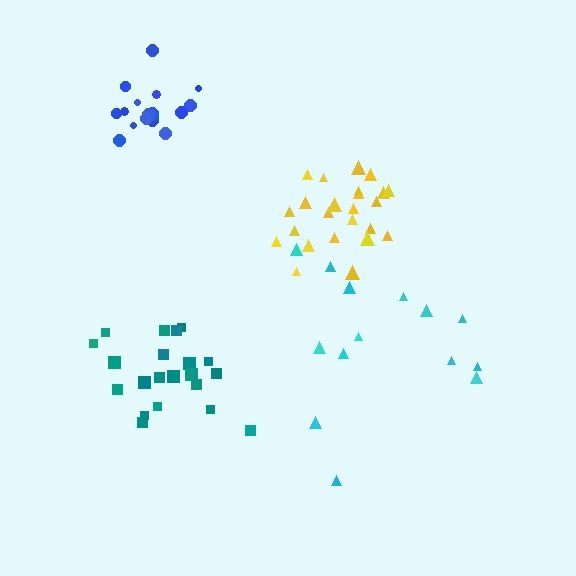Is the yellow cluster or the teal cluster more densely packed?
Yellow.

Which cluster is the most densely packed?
Blue.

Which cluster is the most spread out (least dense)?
Cyan.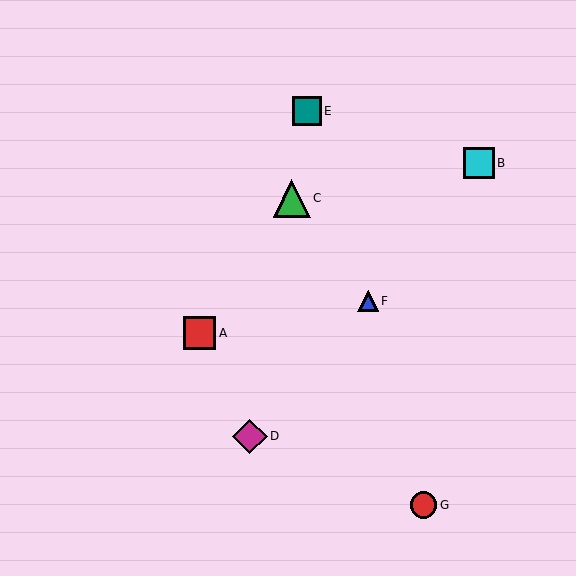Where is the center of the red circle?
The center of the red circle is at (424, 505).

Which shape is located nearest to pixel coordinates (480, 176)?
The cyan square (labeled B) at (479, 163) is nearest to that location.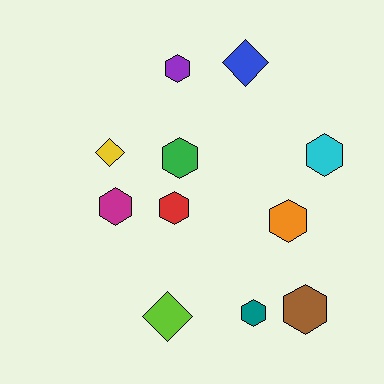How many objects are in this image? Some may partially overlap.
There are 11 objects.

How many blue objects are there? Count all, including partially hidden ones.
There is 1 blue object.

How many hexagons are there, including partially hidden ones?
There are 8 hexagons.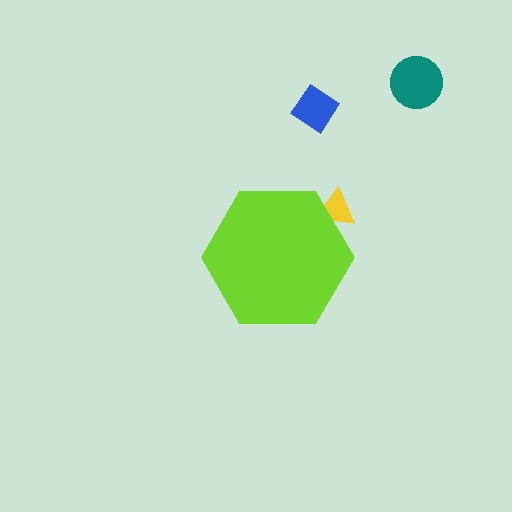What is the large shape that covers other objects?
A lime hexagon.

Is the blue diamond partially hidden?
No, the blue diamond is fully visible.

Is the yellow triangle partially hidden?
Yes, the yellow triangle is partially hidden behind the lime hexagon.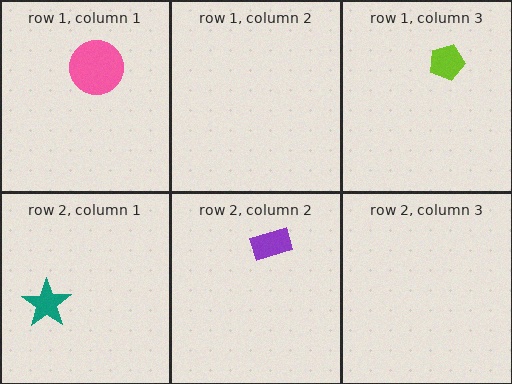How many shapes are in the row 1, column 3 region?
1.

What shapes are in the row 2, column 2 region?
The purple rectangle.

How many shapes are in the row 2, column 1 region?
1.